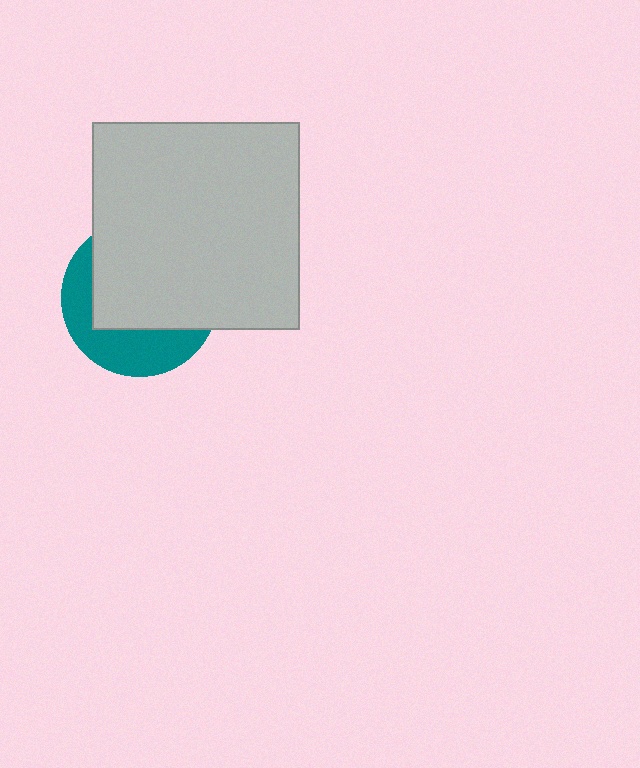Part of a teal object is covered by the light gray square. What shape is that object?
It is a circle.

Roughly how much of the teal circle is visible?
A small part of it is visible (roughly 37%).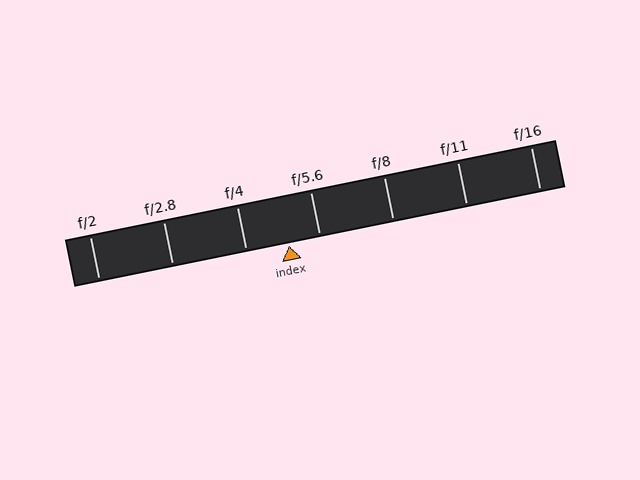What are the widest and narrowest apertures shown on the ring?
The widest aperture shown is f/2 and the narrowest is f/16.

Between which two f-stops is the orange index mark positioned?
The index mark is between f/4 and f/5.6.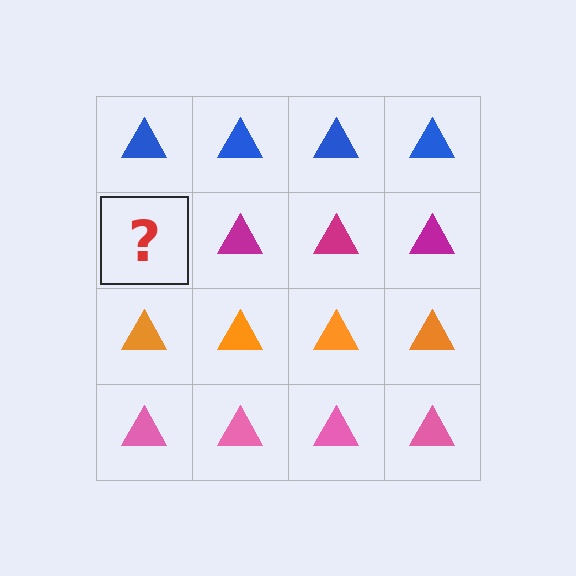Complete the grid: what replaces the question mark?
The question mark should be replaced with a magenta triangle.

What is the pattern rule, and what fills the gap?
The rule is that each row has a consistent color. The gap should be filled with a magenta triangle.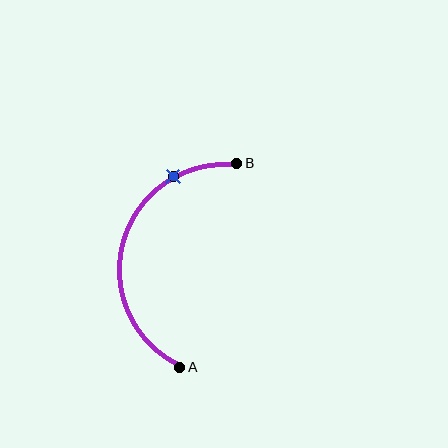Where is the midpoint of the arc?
The arc midpoint is the point on the curve farthest from the straight line joining A and B. It sits to the left of that line.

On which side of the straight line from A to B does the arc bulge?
The arc bulges to the left of the straight line connecting A and B.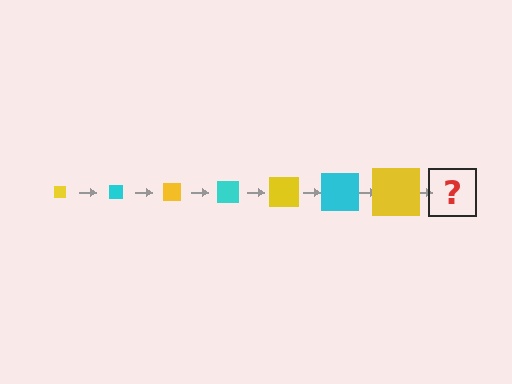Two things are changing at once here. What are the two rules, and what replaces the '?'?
The two rules are that the square grows larger each step and the color cycles through yellow and cyan. The '?' should be a cyan square, larger than the previous one.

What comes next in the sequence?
The next element should be a cyan square, larger than the previous one.